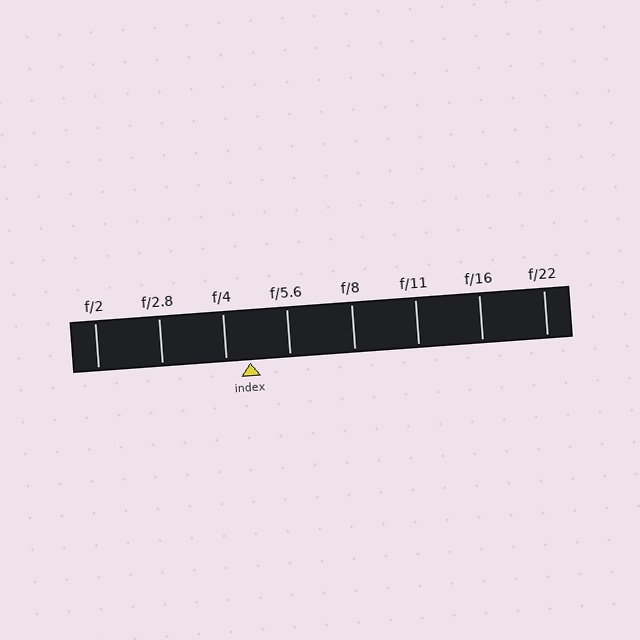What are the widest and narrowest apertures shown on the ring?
The widest aperture shown is f/2 and the narrowest is f/22.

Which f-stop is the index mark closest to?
The index mark is closest to f/4.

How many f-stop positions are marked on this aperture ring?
There are 8 f-stop positions marked.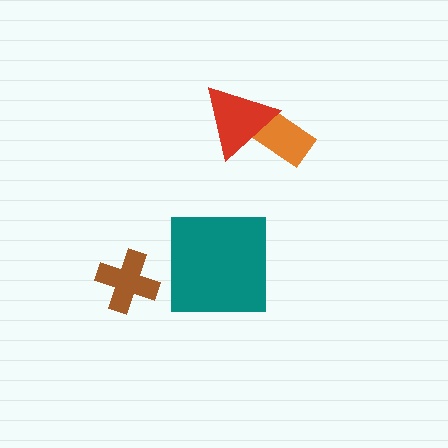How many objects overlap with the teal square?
0 objects overlap with the teal square.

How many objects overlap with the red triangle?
1 object overlaps with the red triangle.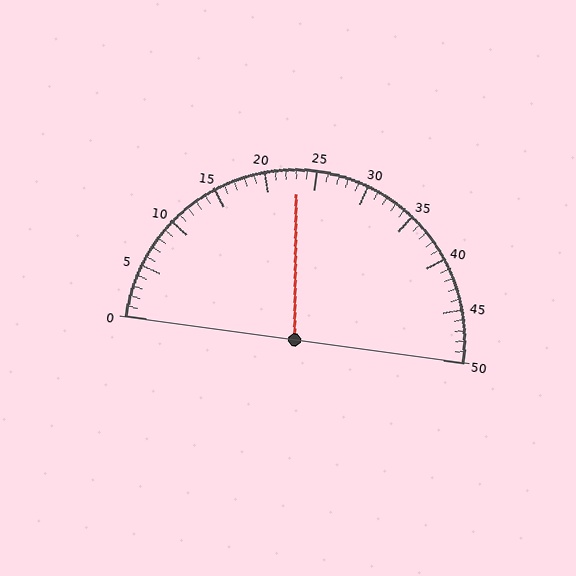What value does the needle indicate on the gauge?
The needle indicates approximately 23.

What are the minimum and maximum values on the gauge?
The gauge ranges from 0 to 50.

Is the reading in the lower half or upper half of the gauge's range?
The reading is in the lower half of the range (0 to 50).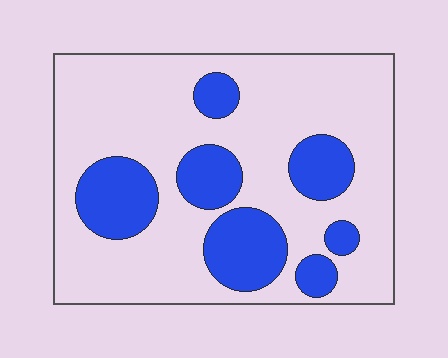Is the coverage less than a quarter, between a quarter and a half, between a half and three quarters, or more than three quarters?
Between a quarter and a half.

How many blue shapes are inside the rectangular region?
7.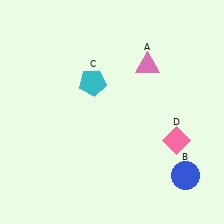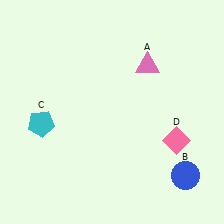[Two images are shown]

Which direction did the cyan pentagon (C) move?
The cyan pentagon (C) moved left.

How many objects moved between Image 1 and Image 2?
1 object moved between the two images.